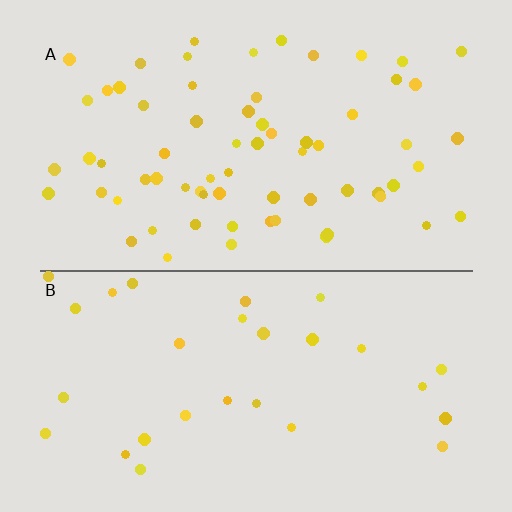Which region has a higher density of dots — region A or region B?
A (the top).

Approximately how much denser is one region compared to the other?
Approximately 2.3× — region A over region B.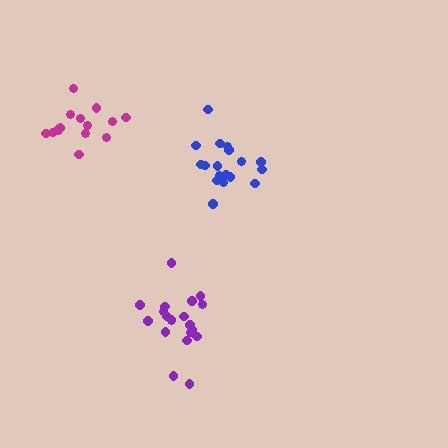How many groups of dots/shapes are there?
There are 3 groups.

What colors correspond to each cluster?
The clusters are colored: purple, blue, magenta.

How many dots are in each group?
Group 1: 20 dots, Group 2: 18 dots, Group 3: 15 dots (53 total).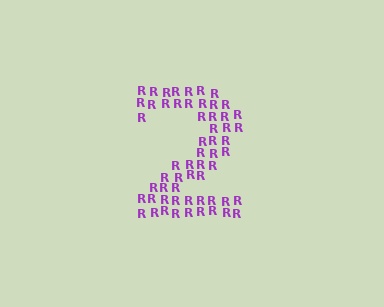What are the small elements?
The small elements are letter R's.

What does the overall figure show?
The overall figure shows the digit 2.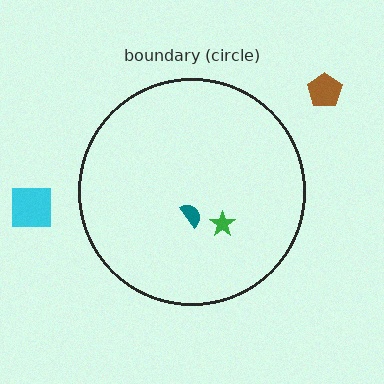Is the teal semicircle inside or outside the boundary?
Inside.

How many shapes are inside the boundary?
2 inside, 2 outside.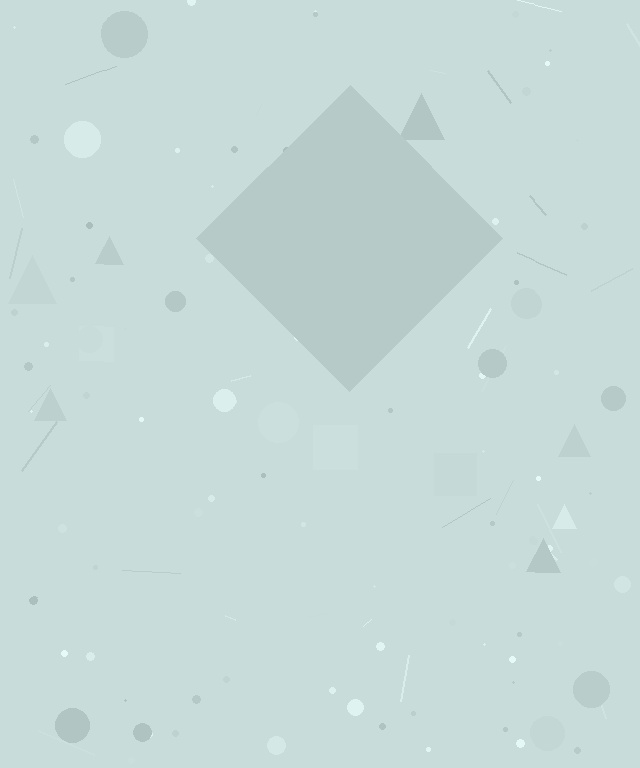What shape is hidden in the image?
A diamond is hidden in the image.